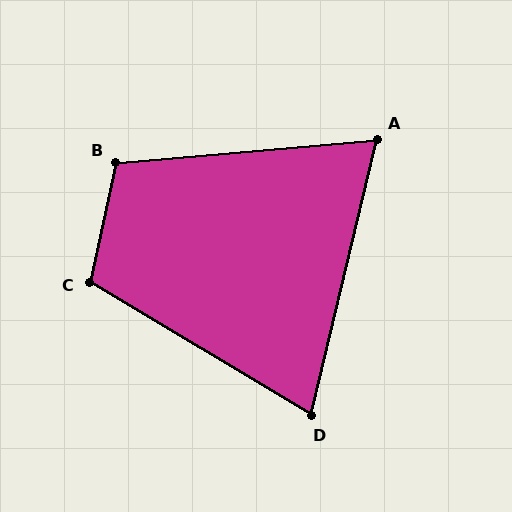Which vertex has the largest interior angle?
C, at approximately 109 degrees.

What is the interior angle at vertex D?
Approximately 73 degrees (acute).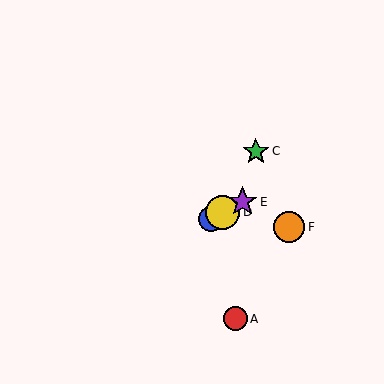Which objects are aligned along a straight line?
Objects B, D, E are aligned along a straight line.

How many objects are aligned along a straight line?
3 objects (B, D, E) are aligned along a straight line.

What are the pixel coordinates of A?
Object A is at (236, 319).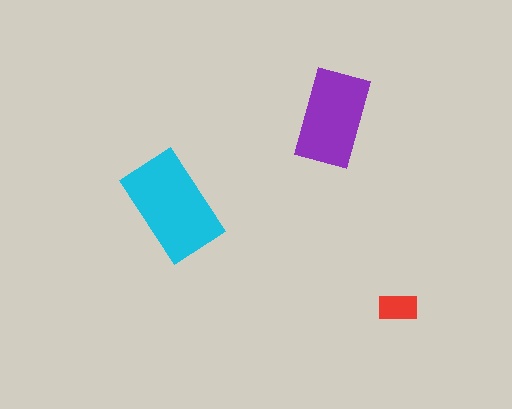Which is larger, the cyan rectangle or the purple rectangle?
The cyan one.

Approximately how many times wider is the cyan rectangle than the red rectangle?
About 2.5 times wider.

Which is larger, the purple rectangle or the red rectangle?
The purple one.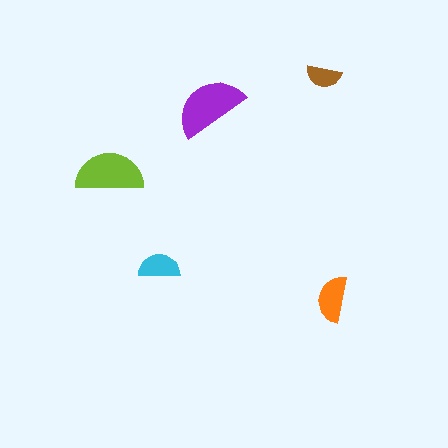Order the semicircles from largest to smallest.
the purple one, the lime one, the orange one, the cyan one, the brown one.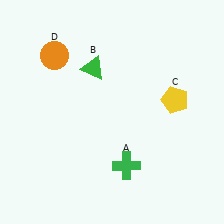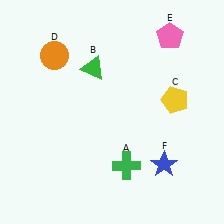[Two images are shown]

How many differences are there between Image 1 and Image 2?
There are 2 differences between the two images.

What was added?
A pink pentagon (E), a blue star (F) were added in Image 2.